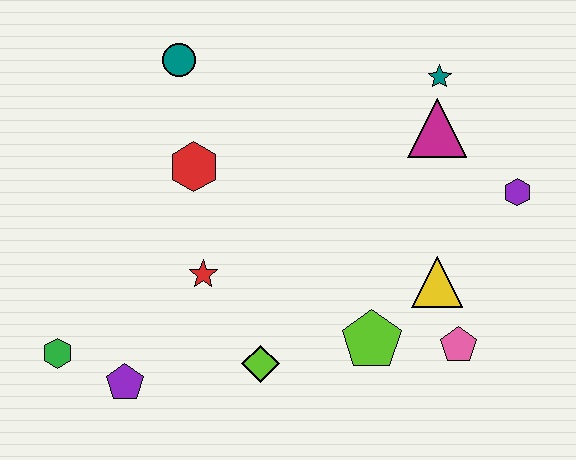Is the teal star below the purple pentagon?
No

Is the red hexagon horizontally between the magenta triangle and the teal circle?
Yes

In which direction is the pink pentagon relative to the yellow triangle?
The pink pentagon is below the yellow triangle.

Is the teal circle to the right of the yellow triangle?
No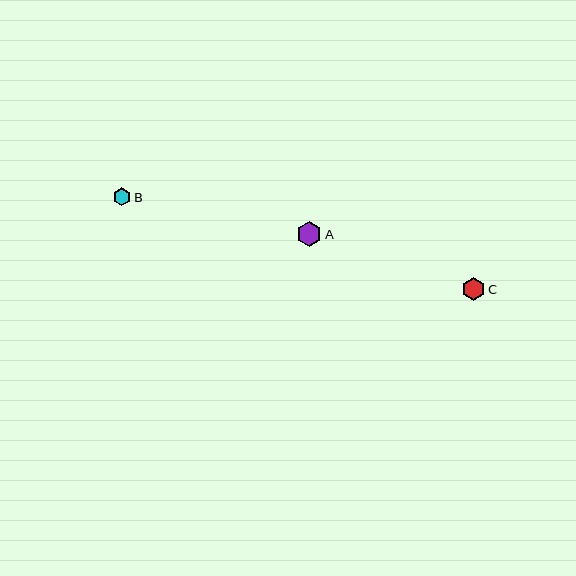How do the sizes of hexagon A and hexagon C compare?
Hexagon A and hexagon C are approximately the same size.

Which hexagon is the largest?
Hexagon A is the largest with a size of approximately 25 pixels.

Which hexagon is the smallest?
Hexagon B is the smallest with a size of approximately 18 pixels.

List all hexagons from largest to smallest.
From largest to smallest: A, C, B.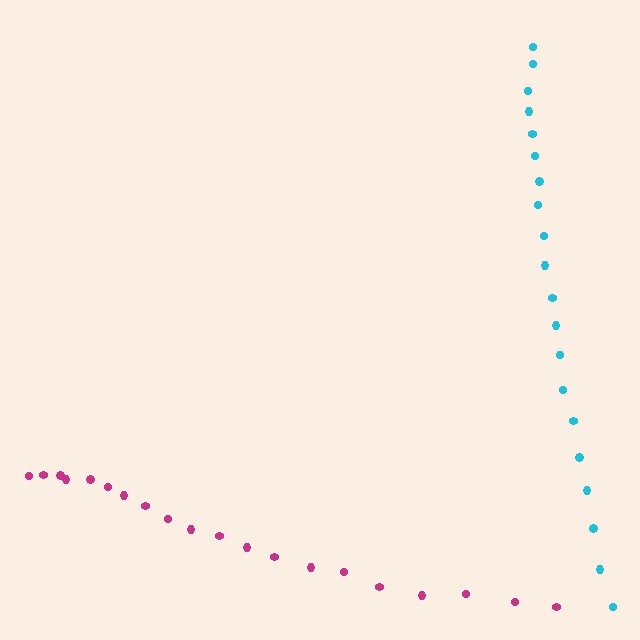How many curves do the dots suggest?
There are 2 distinct paths.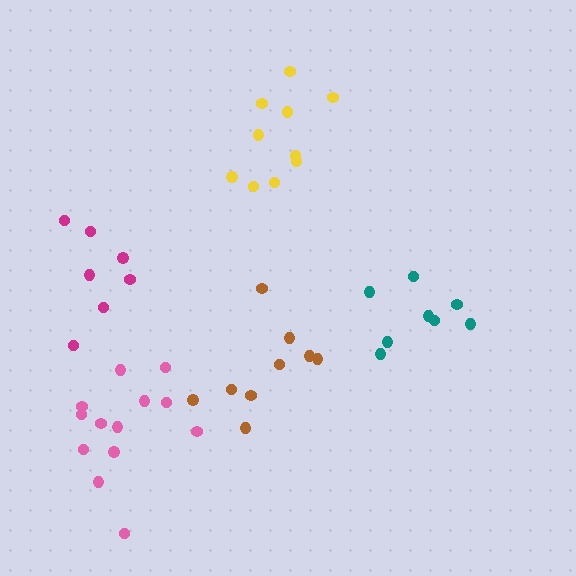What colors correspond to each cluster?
The clusters are colored: magenta, teal, brown, yellow, pink.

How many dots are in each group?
Group 1: 7 dots, Group 2: 8 dots, Group 3: 9 dots, Group 4: 10 dots, Group 5: 13 dots (47 total).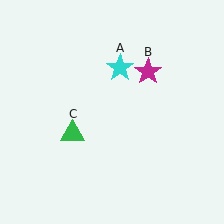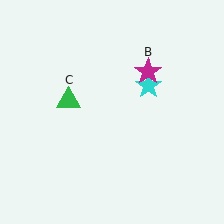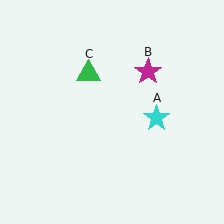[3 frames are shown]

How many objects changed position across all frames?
2 objects changed position: cyan star (object A), green triangle (object C).